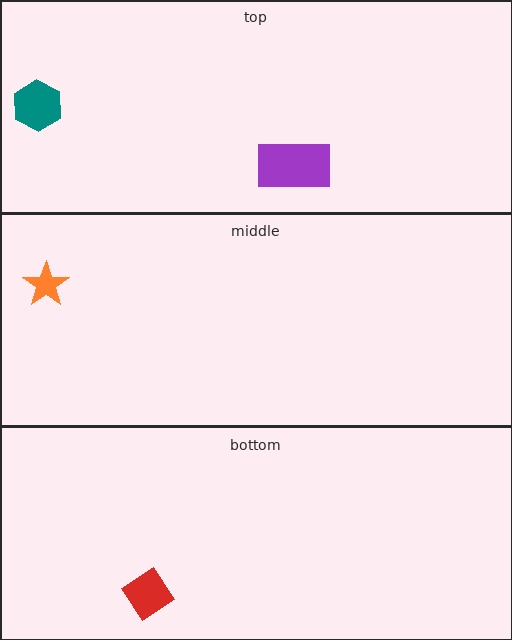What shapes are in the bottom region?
The red diamond.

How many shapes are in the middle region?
1.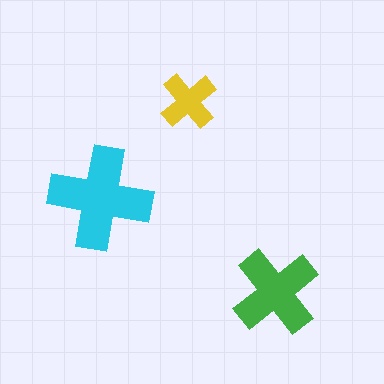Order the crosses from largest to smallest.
the cyan one, the green one, the yellow one.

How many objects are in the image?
There are 3 objects in the image.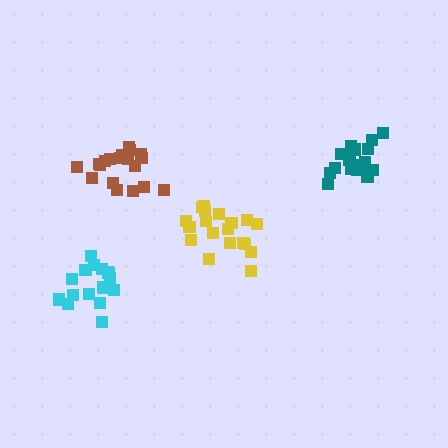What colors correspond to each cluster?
The clusters are colored: teal, brown, yellow, cyan.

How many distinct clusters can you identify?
There are 4 distinct clusters.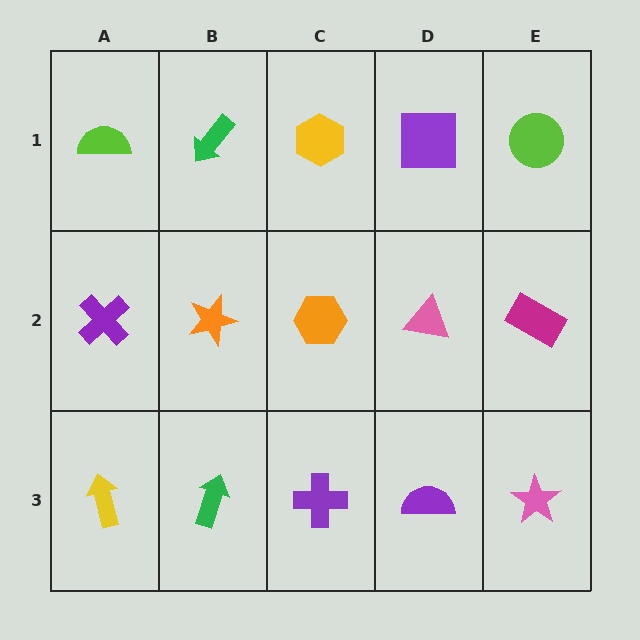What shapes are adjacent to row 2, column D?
A purple square (row 1, column D), a purple semicircle (row 3, column D), an orange hexagon (row 2, column C), a magenta rectangle (row 2, column E).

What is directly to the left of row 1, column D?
A yellow hexagon.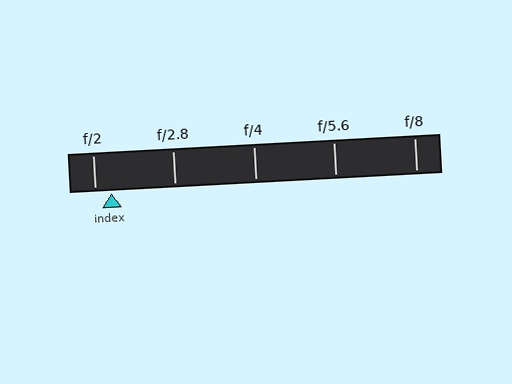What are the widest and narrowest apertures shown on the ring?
The widest aperture shown is f/2 and the narrowest is f/8.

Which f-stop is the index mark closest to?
The index mark is closest to f/2.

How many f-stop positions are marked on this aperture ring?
There are 5 f-stop positions marked.